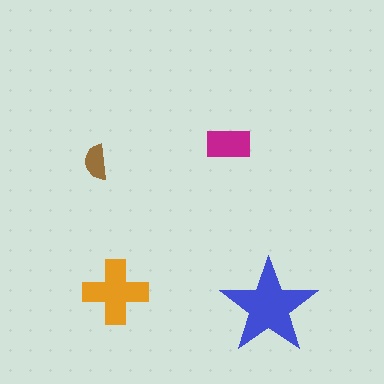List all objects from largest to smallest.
The blue star, the orange cross, the magenta rectangle, the brown semicircle.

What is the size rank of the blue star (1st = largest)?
1st.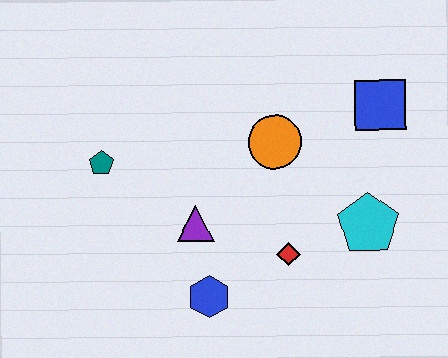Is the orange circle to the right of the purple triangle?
Yes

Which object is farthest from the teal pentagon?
The blue square is farthest from the teal pentagon.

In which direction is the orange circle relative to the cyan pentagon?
The orange circle is to the left of the cyan pentagon.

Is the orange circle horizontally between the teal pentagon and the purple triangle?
No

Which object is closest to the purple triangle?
The blue hexagon is closest to the purple triangle.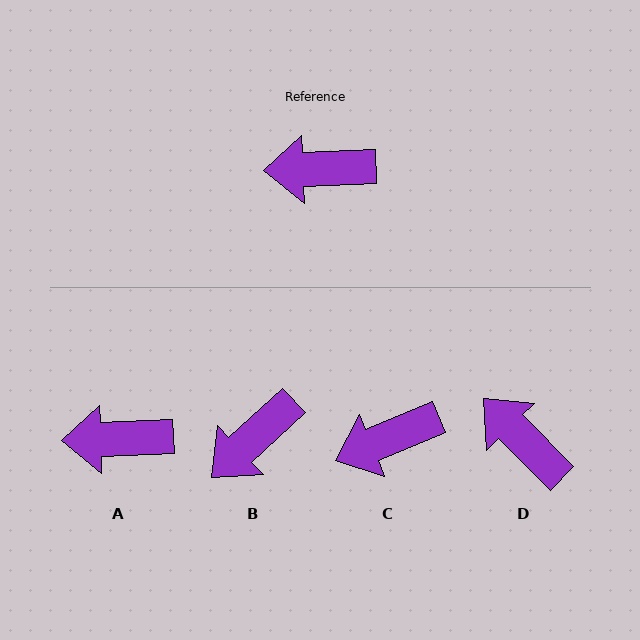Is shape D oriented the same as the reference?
No, it is off by about 47 degrees.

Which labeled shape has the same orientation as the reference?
A.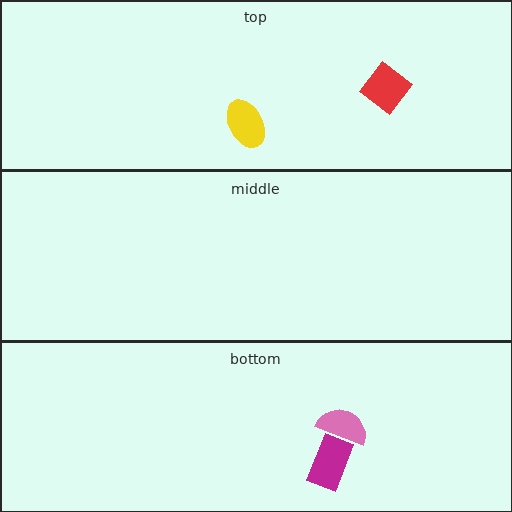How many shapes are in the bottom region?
2.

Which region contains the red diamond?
The top region.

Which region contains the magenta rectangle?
The bottom region.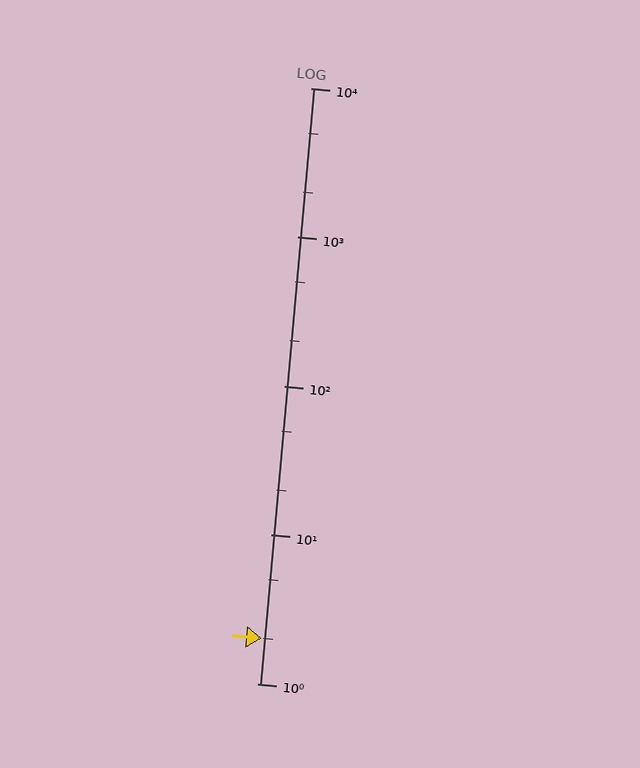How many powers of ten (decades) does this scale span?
The scale spans 4 decades, from 1 to 10000.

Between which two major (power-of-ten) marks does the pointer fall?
The pointer is between 1 and 10.